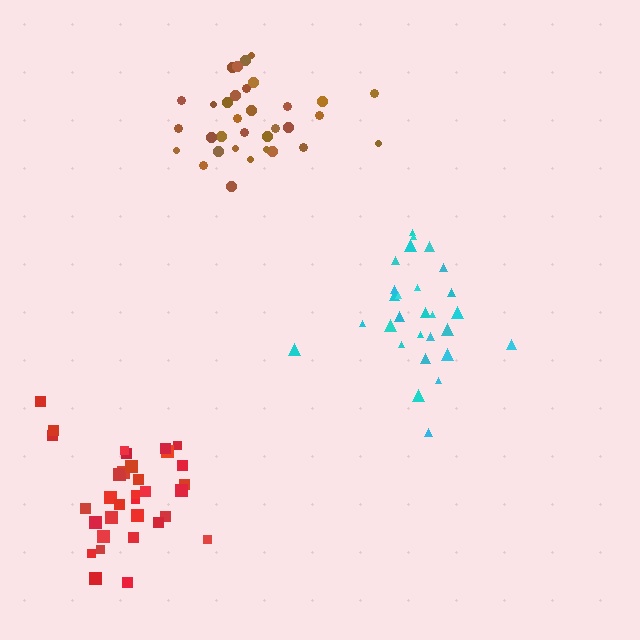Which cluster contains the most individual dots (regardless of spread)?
Red (34).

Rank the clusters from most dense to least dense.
brown, red, cyan.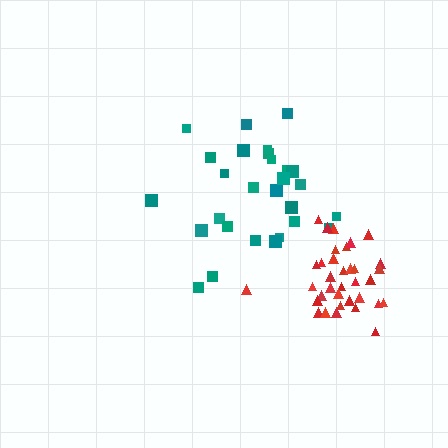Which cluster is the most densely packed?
Red.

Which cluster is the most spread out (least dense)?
Teal.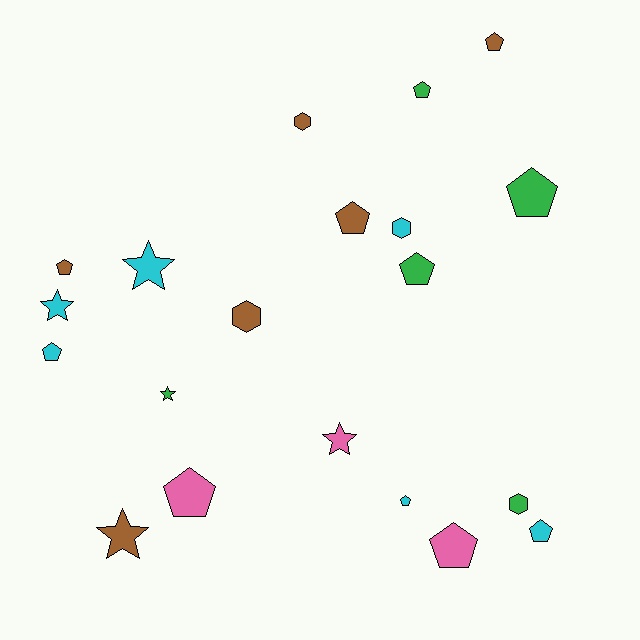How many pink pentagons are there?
There are 2 pink pentagons.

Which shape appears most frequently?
Pentagon, with 11 objects.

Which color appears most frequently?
Cyan, with 6 objects.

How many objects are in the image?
There are 20 objects.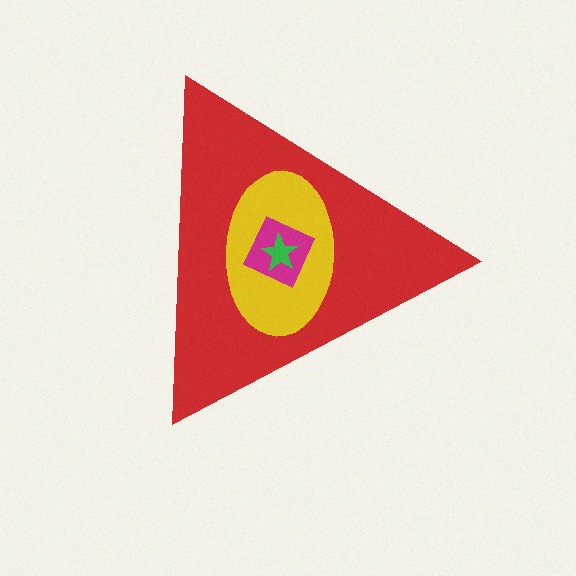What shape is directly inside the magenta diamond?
The green star.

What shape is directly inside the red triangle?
The yellow ellipse.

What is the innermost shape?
The green star.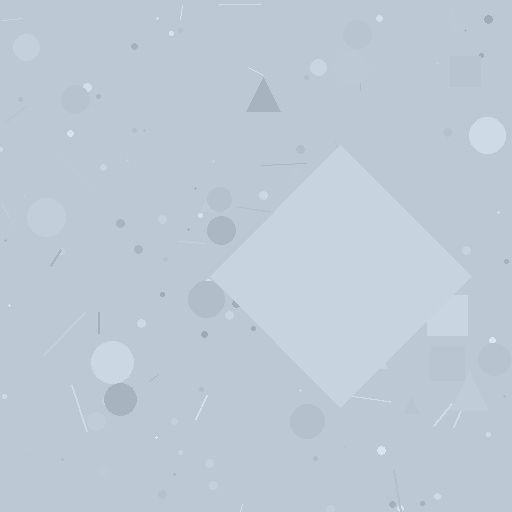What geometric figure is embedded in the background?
A diamond is embedded in the background.